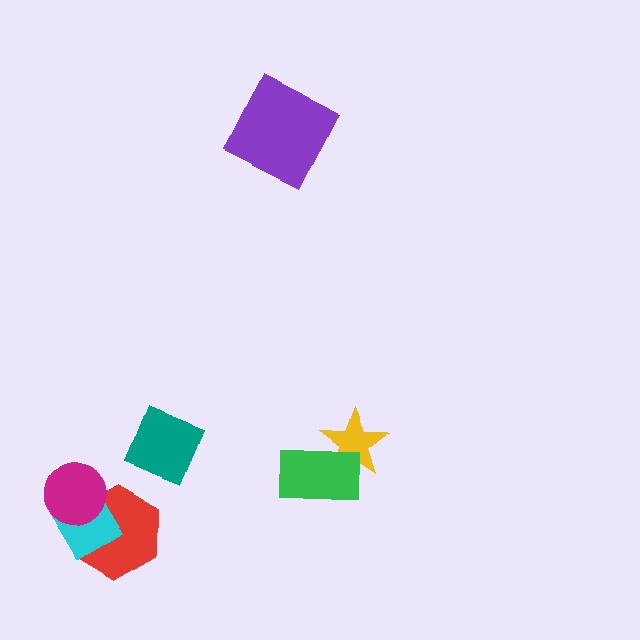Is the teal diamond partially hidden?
No, no other shape covers it.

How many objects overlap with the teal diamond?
0 objects overlap with the teal diamond.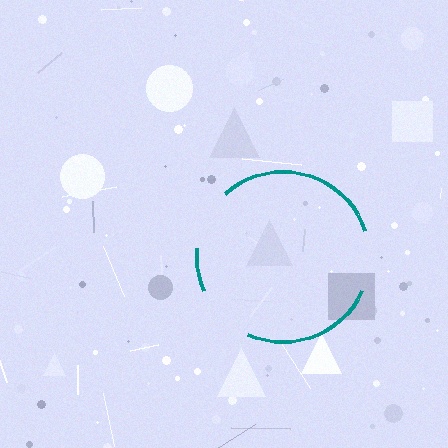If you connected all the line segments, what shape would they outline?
They would outline a circle.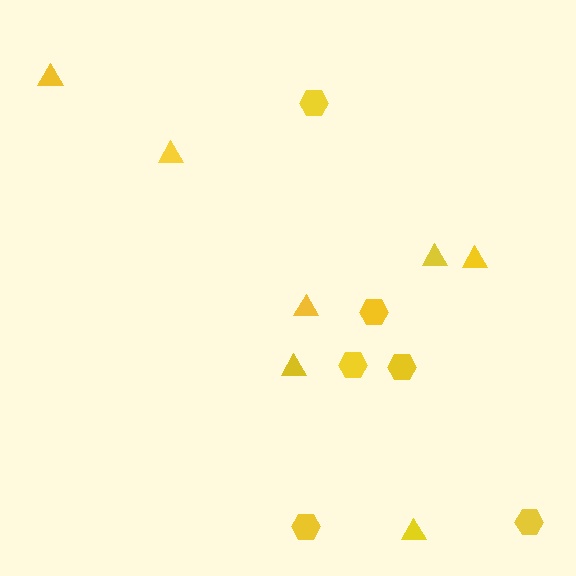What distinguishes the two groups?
There are 2 groups: one group of hexagons (6) and one group of triangles (7).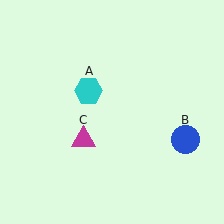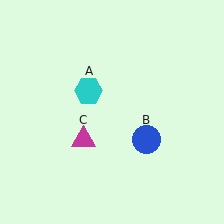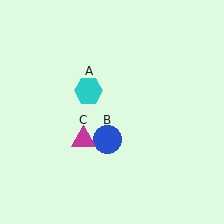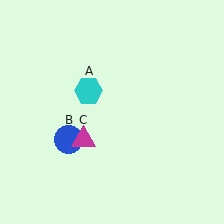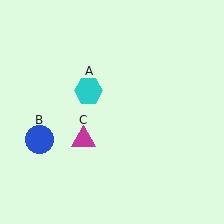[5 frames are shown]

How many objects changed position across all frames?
1 object changed position: blue circle (object B).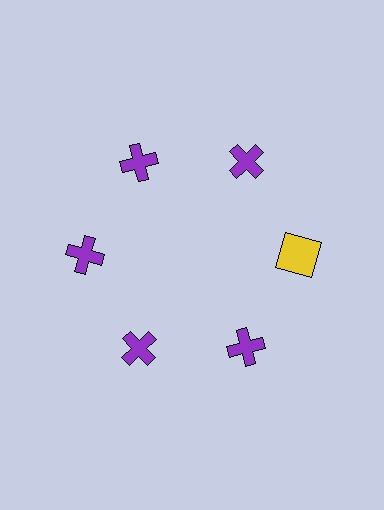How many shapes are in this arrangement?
There are 6 shapes arranged in a ring pattern.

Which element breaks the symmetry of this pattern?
The yellow square at roughly the 3 o'clock position breaks the symmetry. All other shapes are purple crosses.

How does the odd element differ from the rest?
It differs in both color (yellow instead of purple) and shape (square instead of cross).